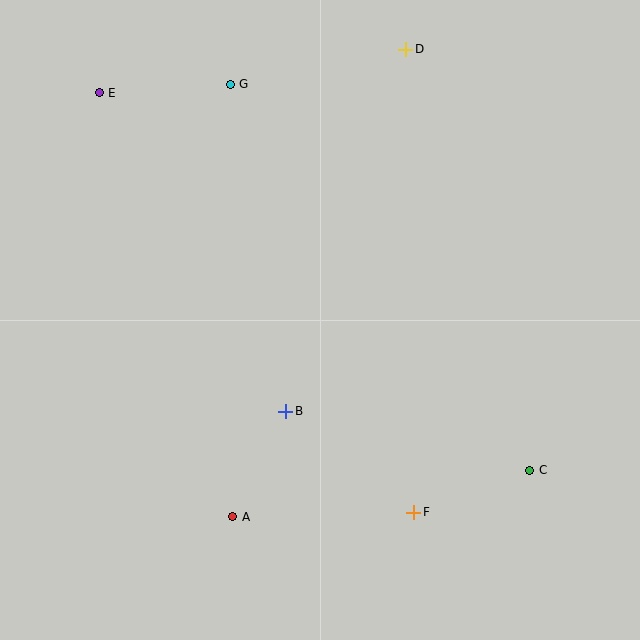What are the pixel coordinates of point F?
Point F is at (414, 512).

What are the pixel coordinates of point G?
Point G is at (230, 84).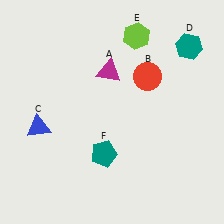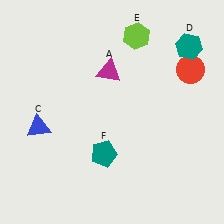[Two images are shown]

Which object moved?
The red circle (B) moved right.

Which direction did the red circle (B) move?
The red circle (B) moved right.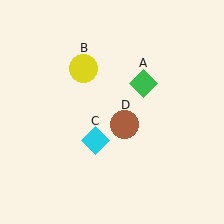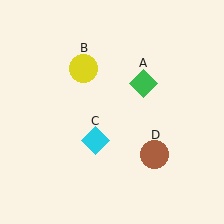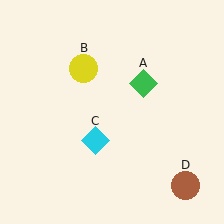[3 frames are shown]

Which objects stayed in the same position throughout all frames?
Green diamond (object A) and yellow circle (object B) and cyan diamond (object C) remained stationary.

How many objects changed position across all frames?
1 object changed position: brown circle (object D).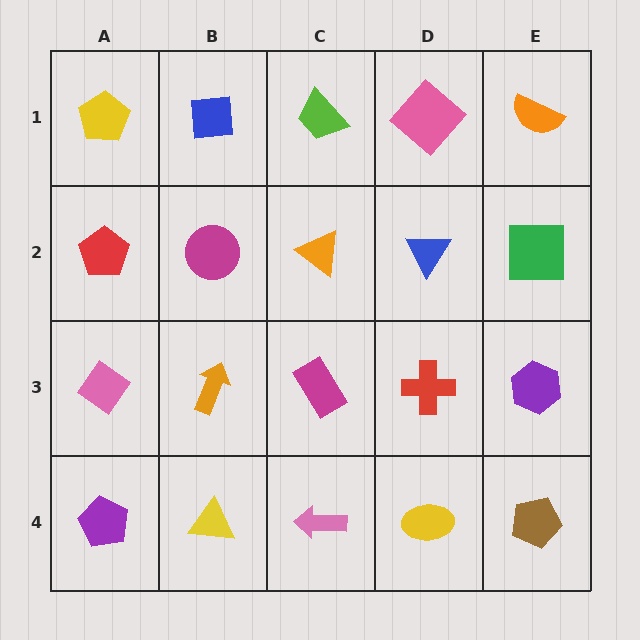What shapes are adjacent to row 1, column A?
A red pentagon (row 2, column A), a blue square (row 1, column B).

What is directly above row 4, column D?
A red cross.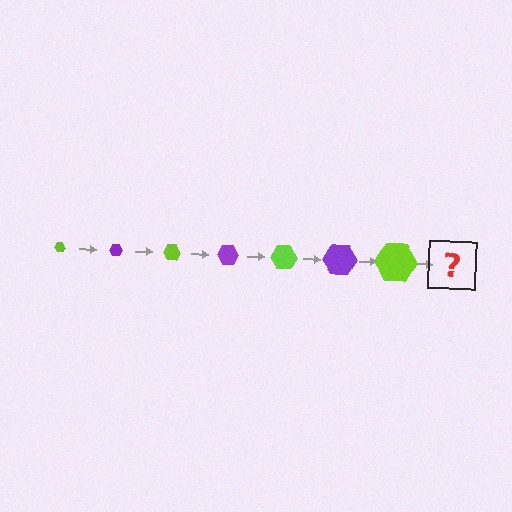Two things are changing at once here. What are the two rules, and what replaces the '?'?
The two rules are that the hexagon grows larger each step and the color cycles through lime and purple. The '?' should be a purple hexagon, larger than the previous one.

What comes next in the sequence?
The next element should be a purple hexagon, larger than the previous one.